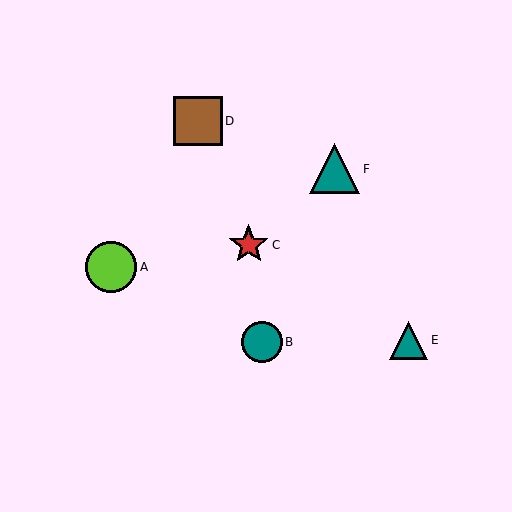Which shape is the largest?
The lime circle (labeled A) is the largest.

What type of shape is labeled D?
Shape D is a brown square.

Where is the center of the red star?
The center of the red star is at (249, 245).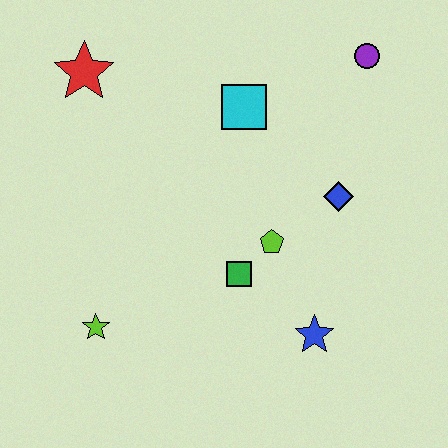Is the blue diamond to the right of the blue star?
Yes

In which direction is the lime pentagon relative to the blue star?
The lime pentagon is above the blue star.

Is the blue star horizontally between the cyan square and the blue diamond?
Yes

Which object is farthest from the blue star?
The red star is farthest from the blue star.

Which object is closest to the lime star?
The green square is closest to the lime star.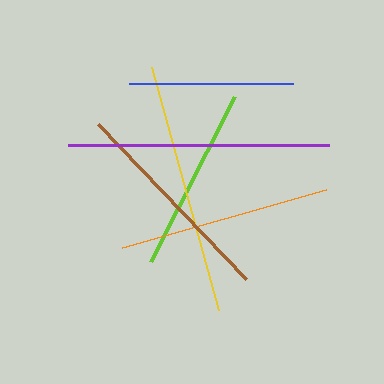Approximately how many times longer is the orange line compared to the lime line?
The orange line is approximately 1.1 times the length of the lime line.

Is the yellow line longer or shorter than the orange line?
The yellow line is longer than the orange line.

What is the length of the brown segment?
The brown segment is approximately 215 pixels long.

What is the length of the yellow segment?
The yellow segment is approximately 252 pixels long.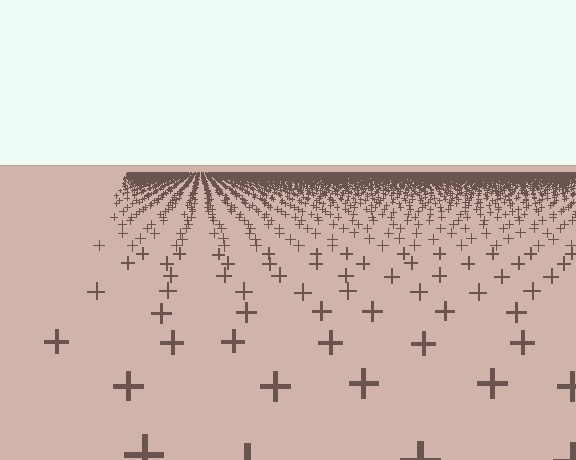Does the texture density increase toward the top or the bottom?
Density increases toward the top.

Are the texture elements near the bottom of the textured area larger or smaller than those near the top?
Larger. Near the bottom, elements are closer to the viewer and appear at a bigger on-screen size.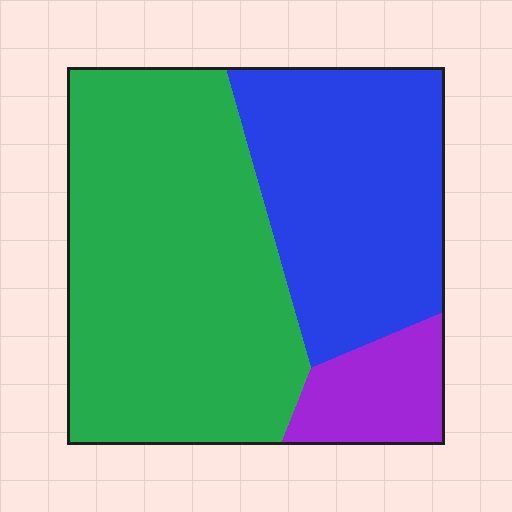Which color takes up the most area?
Green, at roughly 55%.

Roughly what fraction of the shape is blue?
Blue takes up between a quarter and a half of the shape.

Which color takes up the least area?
Purple, at roughly 10%.